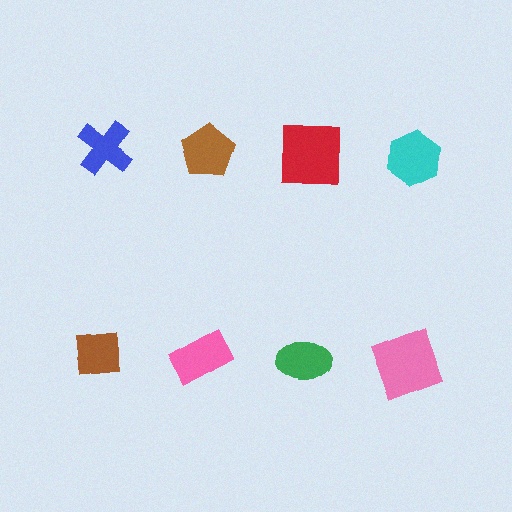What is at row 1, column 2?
A brown pentagon.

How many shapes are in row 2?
4 shapes.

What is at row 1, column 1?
A blue cross.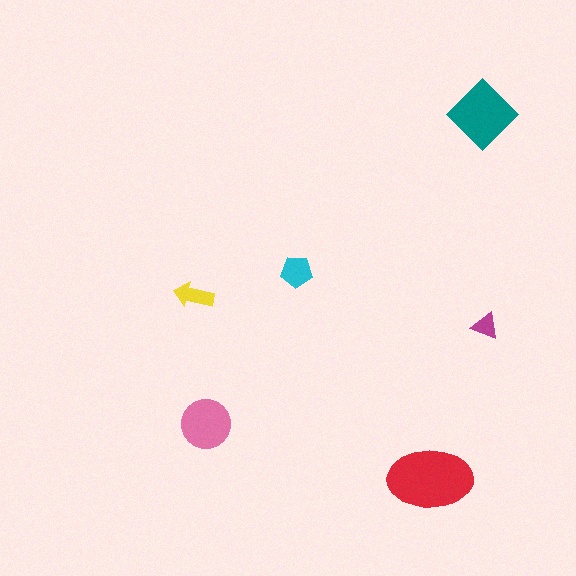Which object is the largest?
The red ellipse.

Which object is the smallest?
The magenta triangle.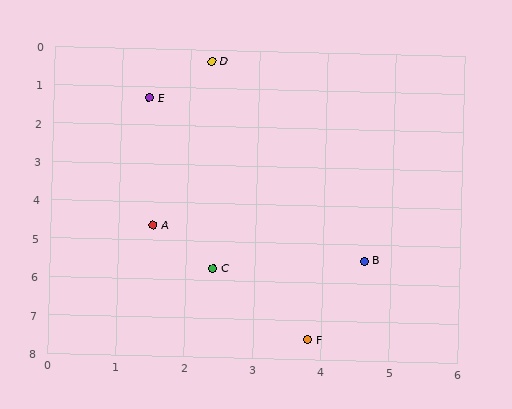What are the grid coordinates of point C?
Point C is at approximately (2.4, 5.7).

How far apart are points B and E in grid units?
Points B and E are about 5.2 grid units apart.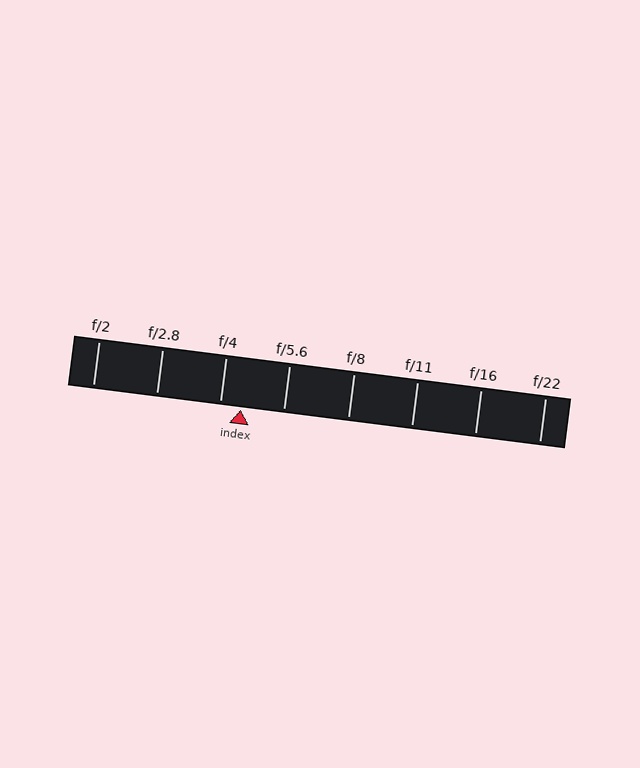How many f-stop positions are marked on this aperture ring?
There are 8 f-stop positions marked.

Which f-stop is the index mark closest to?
The index mark is closest to f/4.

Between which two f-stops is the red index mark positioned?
The index mark is between f/4 and f/5.6.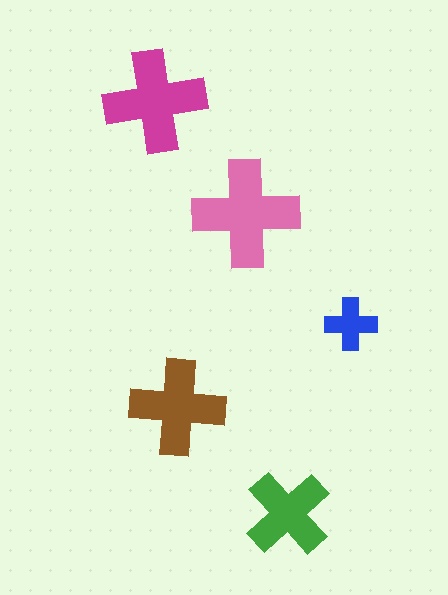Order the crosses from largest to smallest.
the pink one, the magenta one, the brown one, the green one, the blue one.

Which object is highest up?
The magenta cross is topmost.